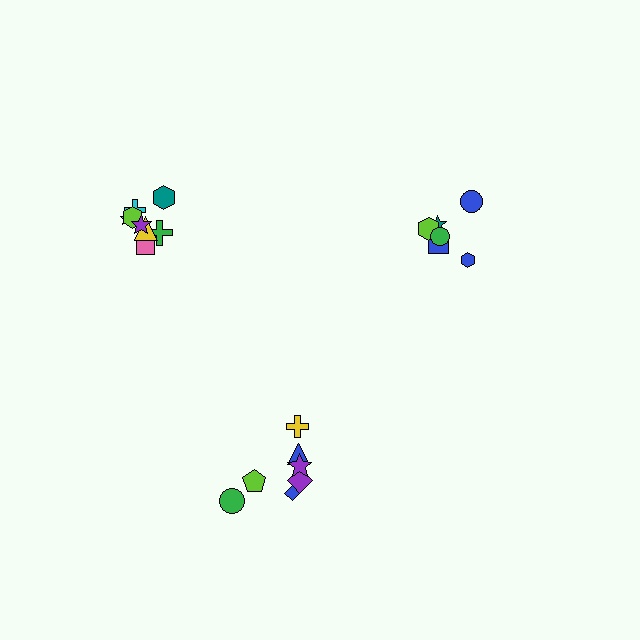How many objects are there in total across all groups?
There are 21 objects.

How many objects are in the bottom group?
There are 7 objects.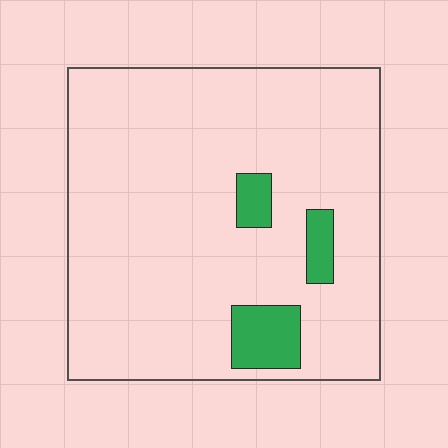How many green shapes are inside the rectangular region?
3.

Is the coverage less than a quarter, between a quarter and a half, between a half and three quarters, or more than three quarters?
Less than a quarter.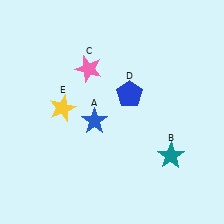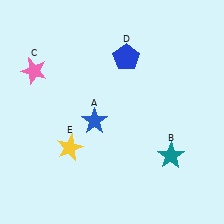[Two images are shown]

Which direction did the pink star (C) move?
The pink star (C) moved left.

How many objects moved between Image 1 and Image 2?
3 objects moved between the two images.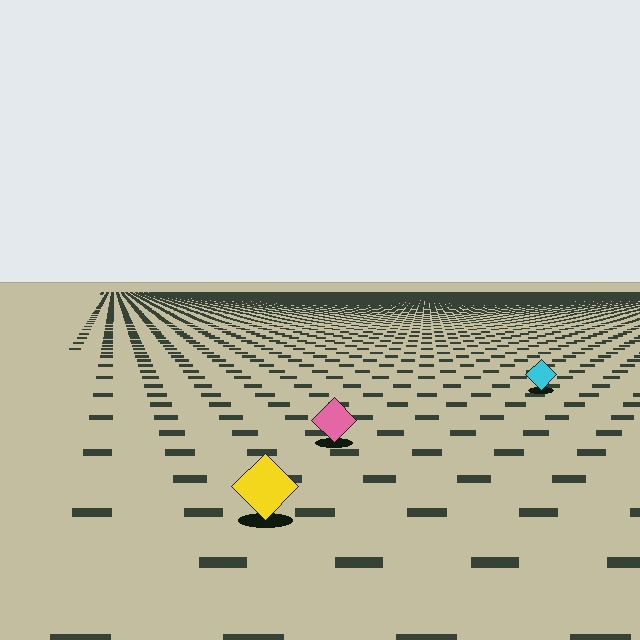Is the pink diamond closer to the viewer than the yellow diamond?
No. The yellow diamond is closer — you can tell from the texture gradient: the ground texture is coarser near it.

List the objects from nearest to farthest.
From nearest to farthest: the yellow diamond, the pink diamond, the cyan diamond.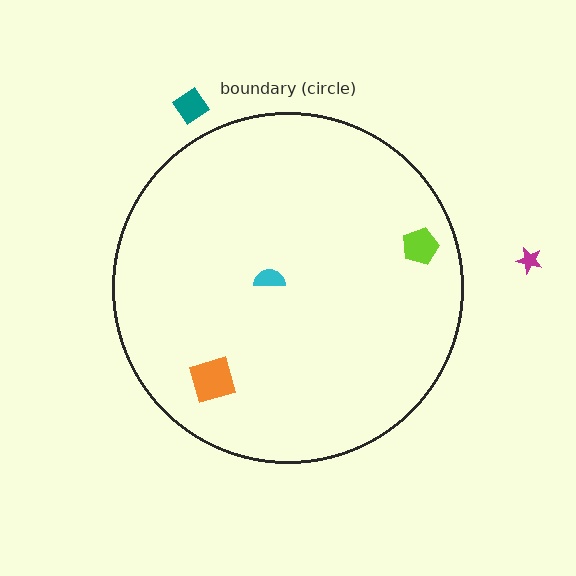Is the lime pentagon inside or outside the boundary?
Inside.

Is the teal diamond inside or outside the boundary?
Outside.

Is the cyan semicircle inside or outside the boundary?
Inside.